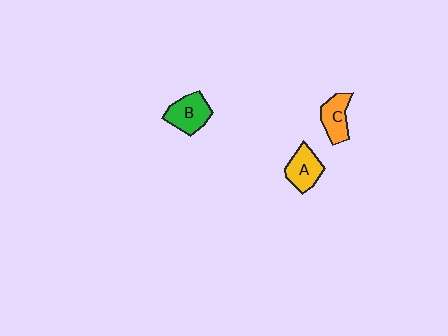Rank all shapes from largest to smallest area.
From largest to smallest: B (green), A (yellow), C (orange).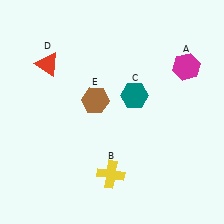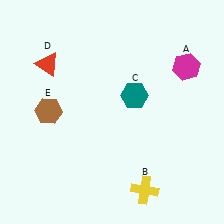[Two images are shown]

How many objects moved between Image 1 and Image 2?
2 objects moved between the two images.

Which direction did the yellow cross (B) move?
The yellow cross (B) moved right.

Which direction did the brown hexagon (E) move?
The brown hexagon (E) moved left.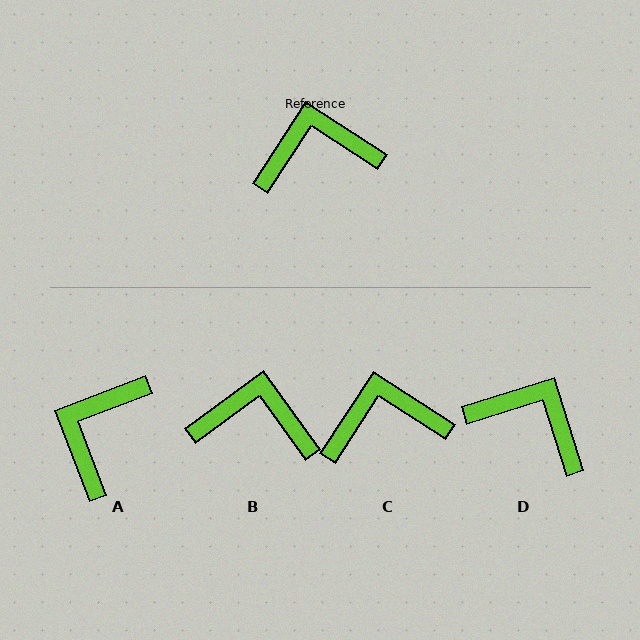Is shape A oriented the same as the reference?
No, it is off by about 54 degrees.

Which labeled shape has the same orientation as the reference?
C.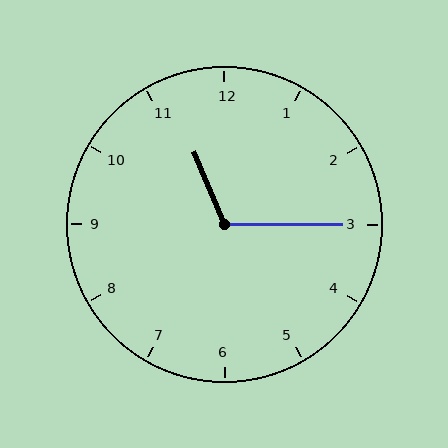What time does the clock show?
11:15.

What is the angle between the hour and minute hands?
Approximately 112 degrees.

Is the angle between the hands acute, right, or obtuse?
It is obtuse.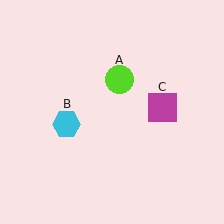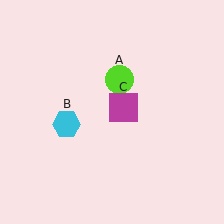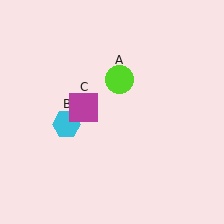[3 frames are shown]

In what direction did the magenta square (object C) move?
The magenta square (object C) moved left.